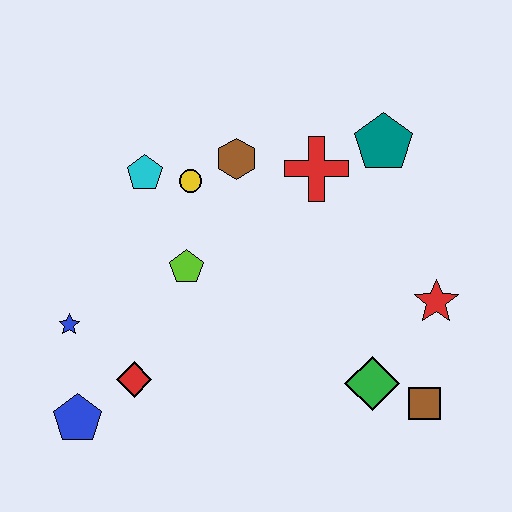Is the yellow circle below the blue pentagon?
No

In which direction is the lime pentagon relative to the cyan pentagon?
The lime pentagon is below the cyan pentagon.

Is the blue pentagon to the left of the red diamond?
Yes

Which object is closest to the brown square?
The green diamond is closest to the brown square.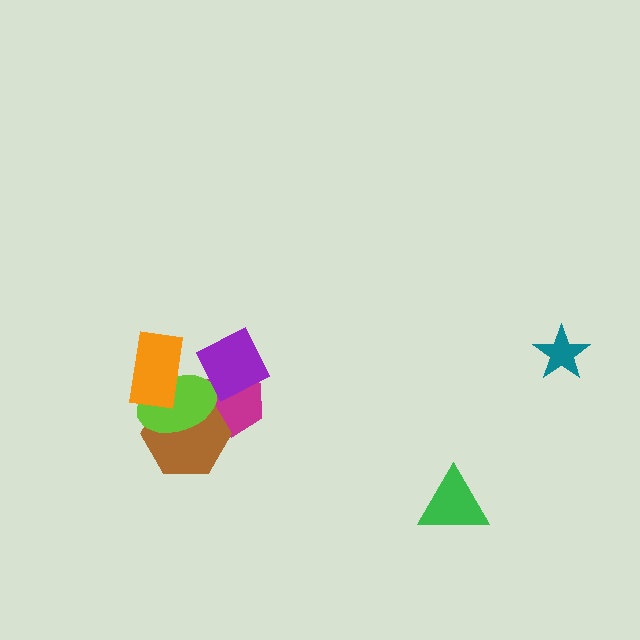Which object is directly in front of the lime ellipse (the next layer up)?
The orange rectangle is directly in front of the lime ellipse.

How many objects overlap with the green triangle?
0 objects overlap with the green triangle.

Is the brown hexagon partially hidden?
Yes, it is partially covered by another shape.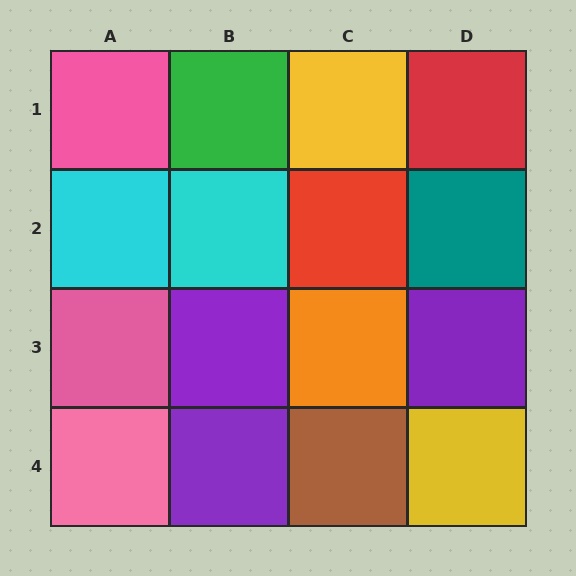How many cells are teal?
1 cell is teal.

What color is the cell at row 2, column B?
Cyan.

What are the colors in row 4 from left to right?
Pink, purple, brown, yellow.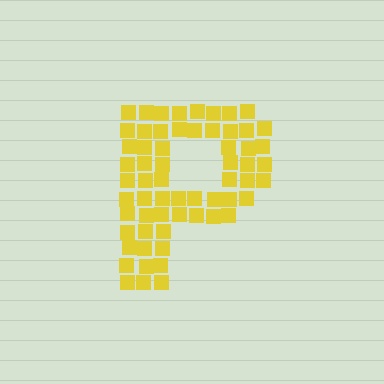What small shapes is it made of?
It is made of small squares.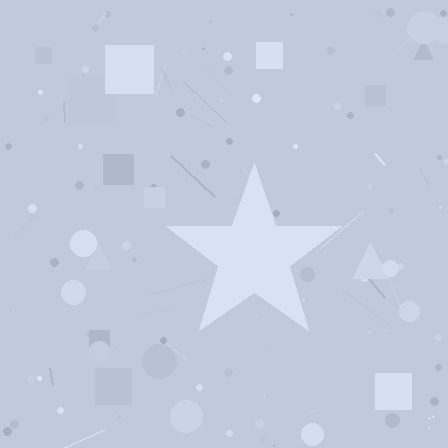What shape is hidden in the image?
A star is hidden in the image.